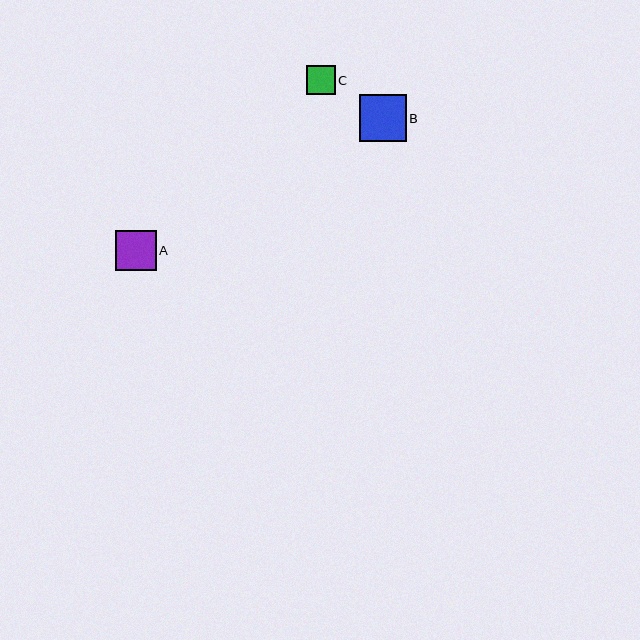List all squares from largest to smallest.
From largest to smallest: B, A, C.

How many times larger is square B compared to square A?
Square B is approximately 1.1 times the size of square A.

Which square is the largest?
Square B is the largest with a size of approximately 47 pixels.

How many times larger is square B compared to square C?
Square B is approximately 1.6 times the size of square C.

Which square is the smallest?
Square C is the smallest with a size of approximately 29 pixels.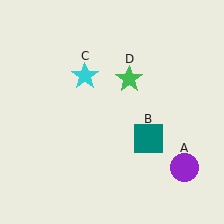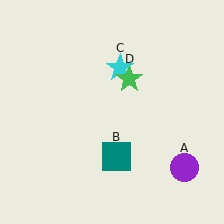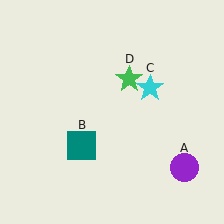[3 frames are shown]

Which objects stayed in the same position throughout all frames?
Purple circle (object A) and green star (object D) remained stationary.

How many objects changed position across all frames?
2 objects changed position: teal square (object B), cyan star (object C).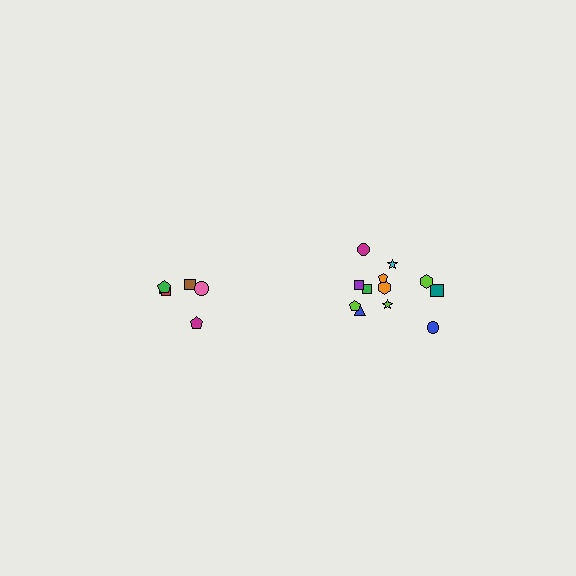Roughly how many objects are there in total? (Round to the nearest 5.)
Roughly 20 objects in total.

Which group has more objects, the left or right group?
The right group.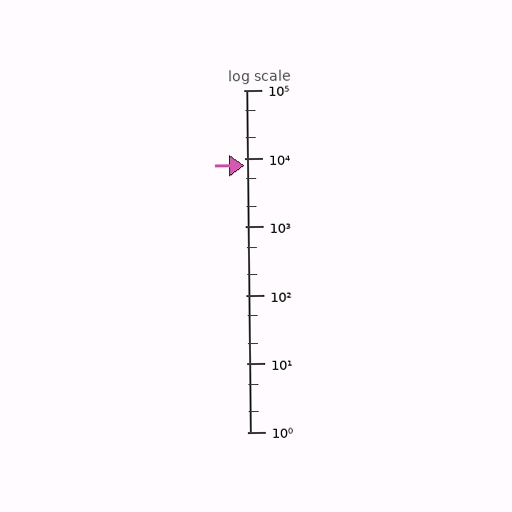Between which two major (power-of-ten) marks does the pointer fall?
The pointer is between 1000 and 10000.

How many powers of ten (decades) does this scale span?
The scale spans 5 decades, from 1 to 100000.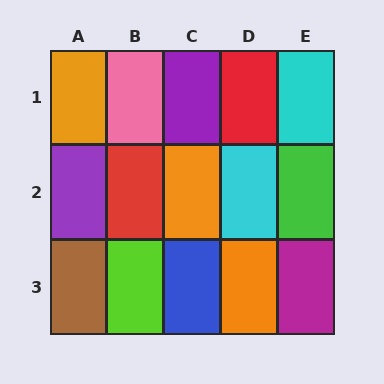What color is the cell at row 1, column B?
Pink.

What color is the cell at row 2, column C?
Orange.